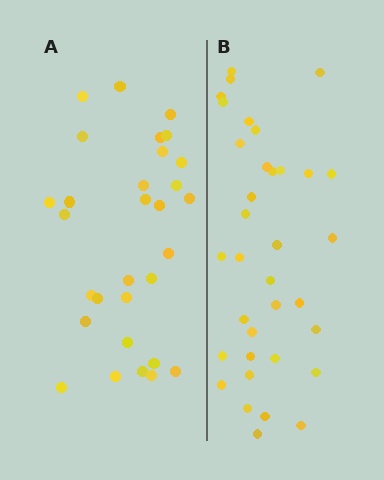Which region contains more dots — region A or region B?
Region B (the right region) has more dots.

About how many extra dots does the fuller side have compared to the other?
Region B has about 5 more dots than region A.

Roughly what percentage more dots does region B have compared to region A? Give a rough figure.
About 15% more.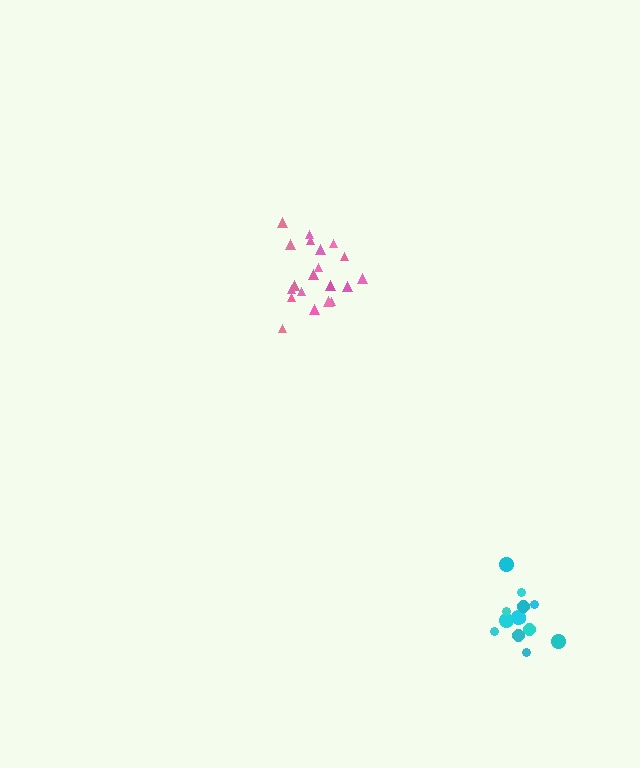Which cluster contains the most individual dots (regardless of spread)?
Pink (20).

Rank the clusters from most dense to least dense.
pink, cyan.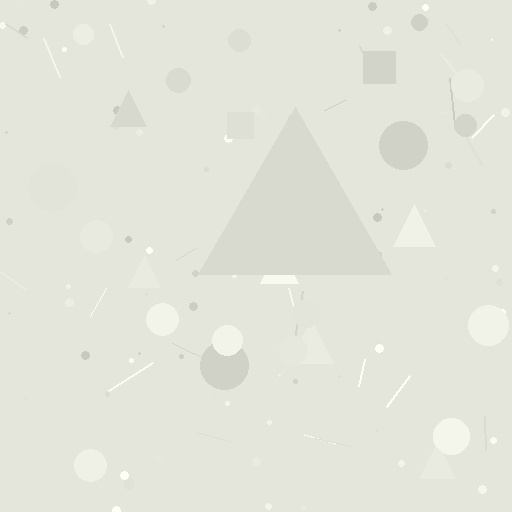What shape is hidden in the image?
A triangle is hidden in the image.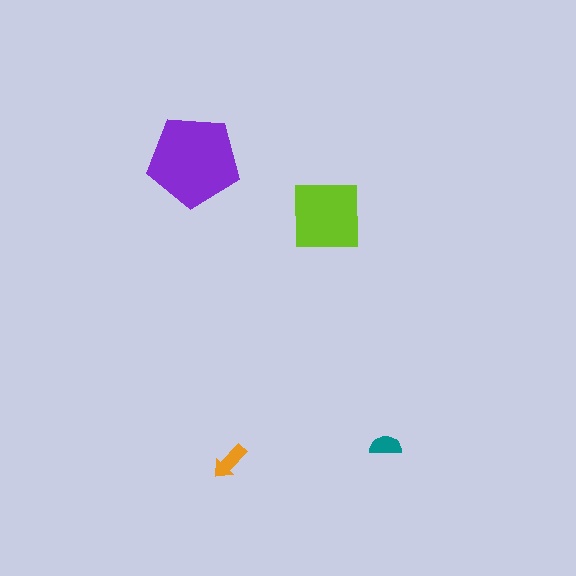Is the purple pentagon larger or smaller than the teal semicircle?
Larger.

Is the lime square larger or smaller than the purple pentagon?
Smaller.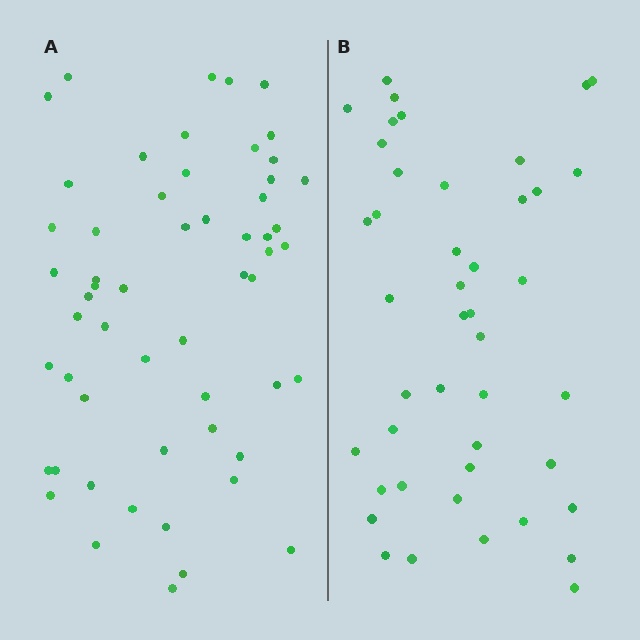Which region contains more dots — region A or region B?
Region A (the left region) has more dots.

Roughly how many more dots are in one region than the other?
Region A has roughly 12 or so more dots than region B.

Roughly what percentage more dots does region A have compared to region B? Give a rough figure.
About 25% more.